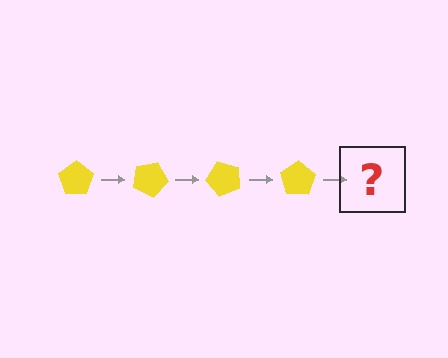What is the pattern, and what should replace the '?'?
The pattern is that the pentagon rotates 25 degrees each step. The '?' should be a yellow pentagon rotated 100 degrees.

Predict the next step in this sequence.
The next step is a yellow pentagon rotated 100 degrees.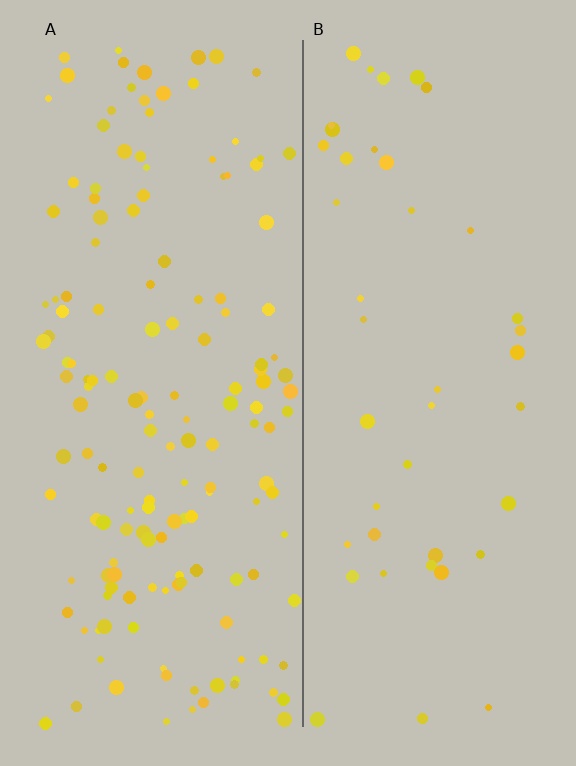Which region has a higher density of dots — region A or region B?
A (the left).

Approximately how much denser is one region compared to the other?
Approximately 3.5× — region A over region B.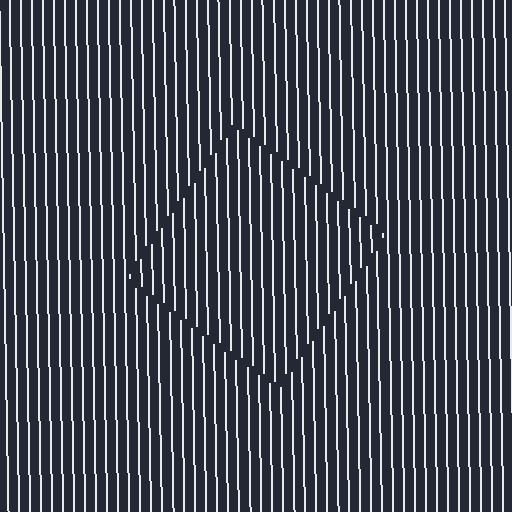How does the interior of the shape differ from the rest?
The interior of the shape contains the same grating, shifted by half a period — the contour is defined by the phase discontinuity where line-ends from the inner and outer gratings abut.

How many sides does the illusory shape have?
4 sides — the line-ends trace a square.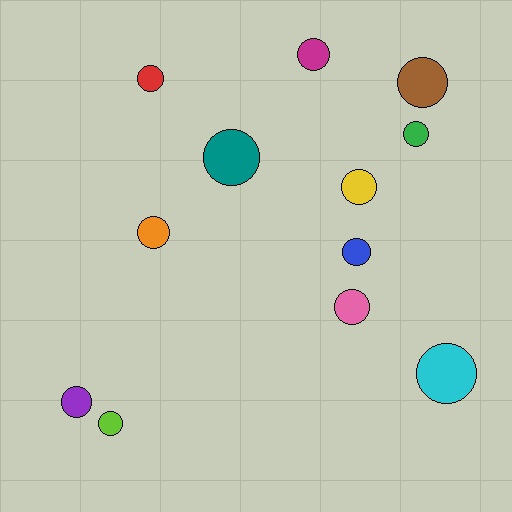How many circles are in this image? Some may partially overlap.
There are 12 circles.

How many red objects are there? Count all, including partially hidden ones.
There is 1 red object.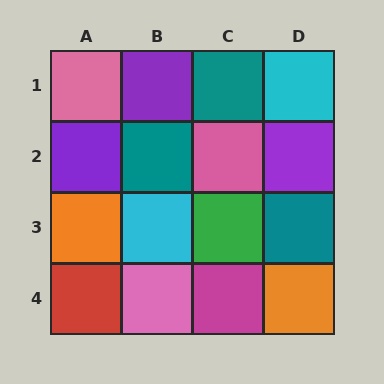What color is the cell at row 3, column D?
Teal.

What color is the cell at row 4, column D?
Orange.